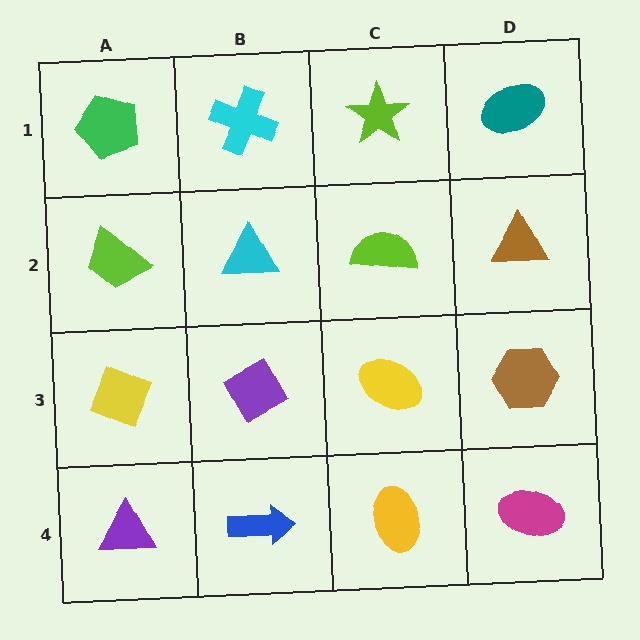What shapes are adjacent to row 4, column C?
A yellow ellipse (row 3, column C), a blue arrow (row 4, column B), a magenta ellipse (row 4, column D).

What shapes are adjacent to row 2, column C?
A lime star (row 1, column C), a yellow ellipse (row 3, column C), a cyan triangle (row 2, column B), a brown triangle (row 2, column D).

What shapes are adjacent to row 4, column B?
A purple diamond (row 3, column B), a purple triangle (row 4, column A), a yellow ellipse (row 4, column C).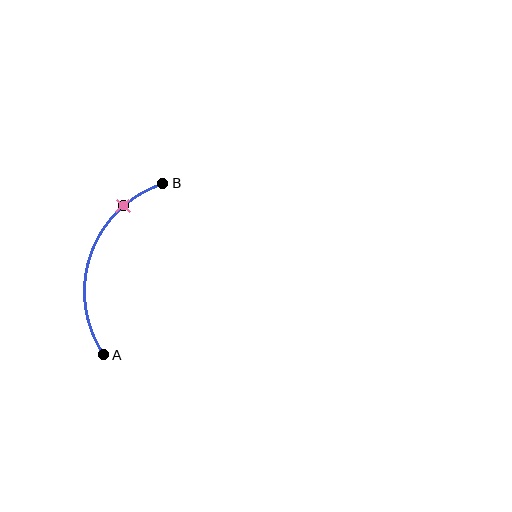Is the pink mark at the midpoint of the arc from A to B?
No. The pink mark lies on the arc but is closer to endpoint B. The arc midpoint would be at the point on the curve equidistant along the arc from both A and B.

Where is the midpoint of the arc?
The arc midpoint is the point on the curve farthest from the straight line joining A and B. It sits to the left of that line.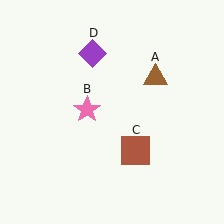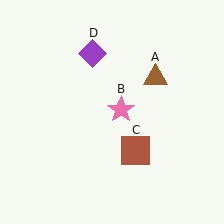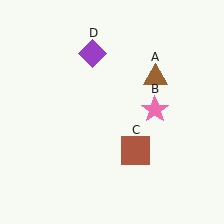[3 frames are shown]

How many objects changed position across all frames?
1 object changed position: pink star (object B).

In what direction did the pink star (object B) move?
The pink star (object B) moved right.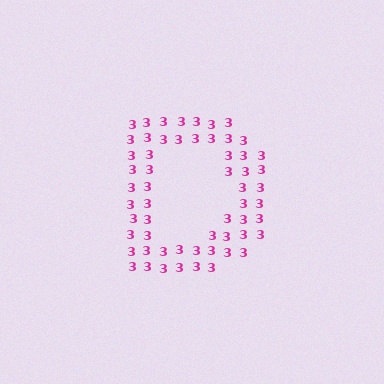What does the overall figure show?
The overall figure shows the letter D.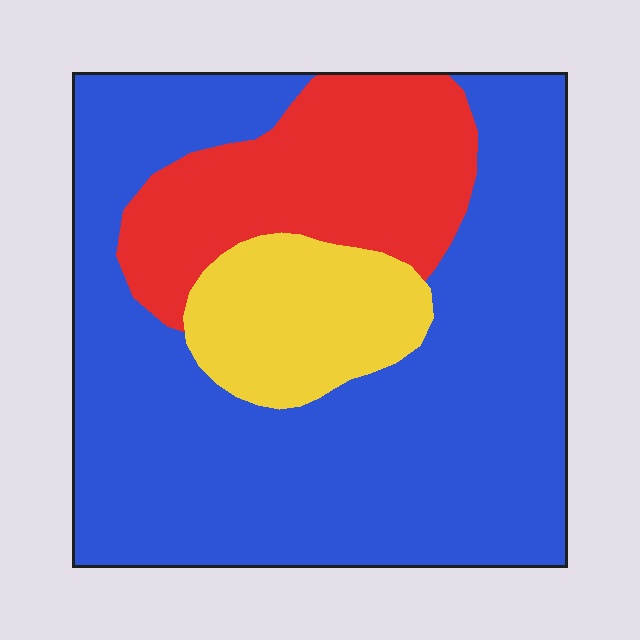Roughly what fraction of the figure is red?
Red takes up less than a quarter of the figure.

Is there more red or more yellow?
Red.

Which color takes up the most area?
Blue, at roughly 65%.